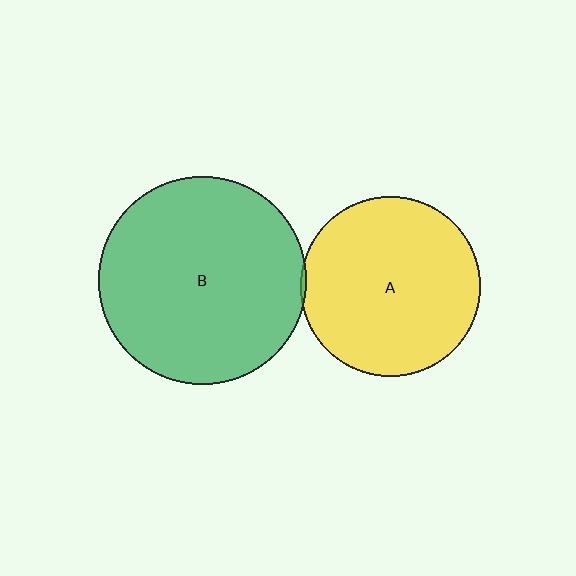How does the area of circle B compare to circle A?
Approximately 1.3 times.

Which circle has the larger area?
Circle B (green).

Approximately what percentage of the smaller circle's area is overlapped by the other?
Approximately 5%.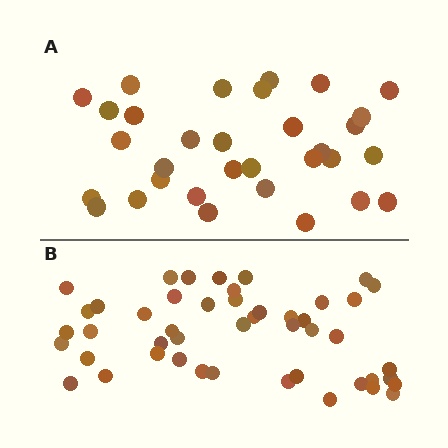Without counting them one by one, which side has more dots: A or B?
Region B (the bottom region) has more dots.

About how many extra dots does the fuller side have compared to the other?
Region B has approximately 15 more dots than region A.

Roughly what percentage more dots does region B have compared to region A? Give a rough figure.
About 45% more.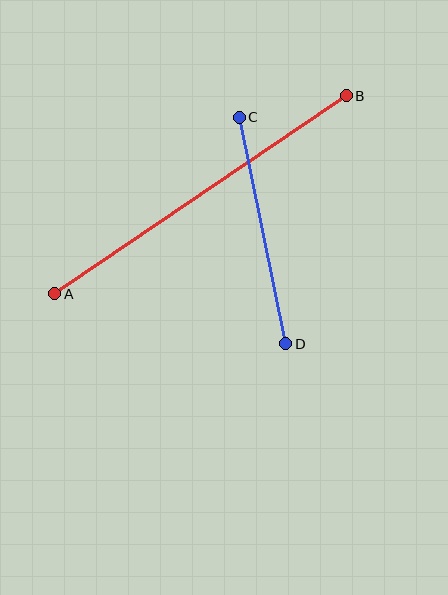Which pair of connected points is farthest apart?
Points A and B are farthest apart.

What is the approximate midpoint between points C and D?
The midpoint is at approximately (262, 231) pixels.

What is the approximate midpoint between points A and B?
The midpoint is at approximately (201, 195) pixels.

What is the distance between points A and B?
The distance is approximately 352 pixels.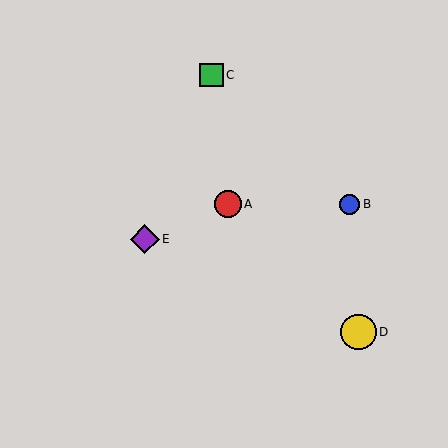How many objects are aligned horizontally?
2 objects (A, B) are aligned horizontally.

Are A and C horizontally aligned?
No, A is at y≈204 and C is at y≈75.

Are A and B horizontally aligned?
Yes, both are at y≈204.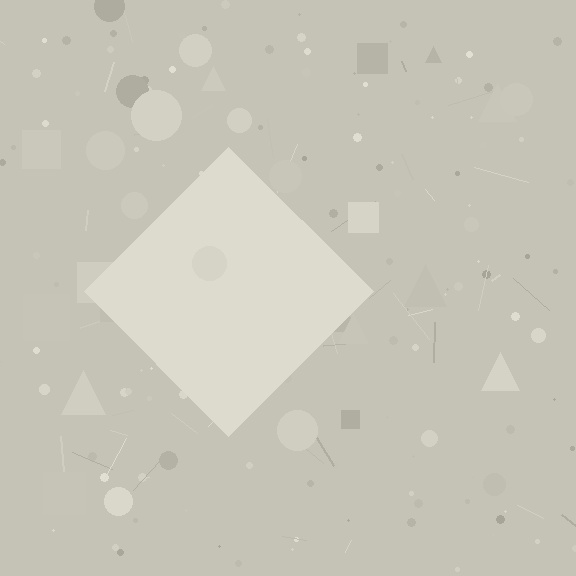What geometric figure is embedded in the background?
A diamond is embedded in the background.